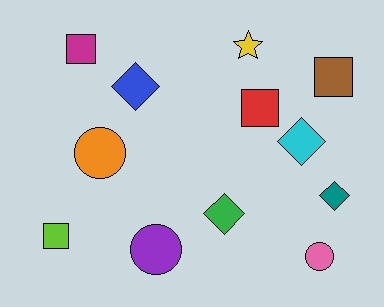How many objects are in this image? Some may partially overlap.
There are 12 objects.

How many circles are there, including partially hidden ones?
There are 3 circles.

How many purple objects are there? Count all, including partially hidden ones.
There is 1 purple object.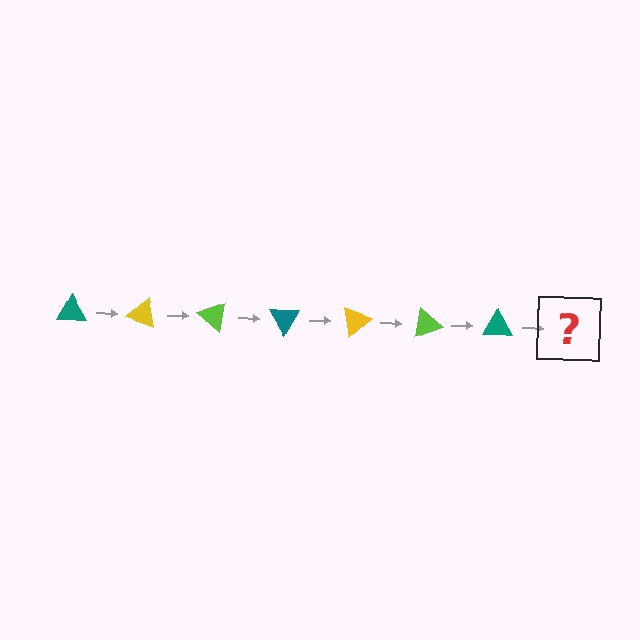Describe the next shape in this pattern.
It should be a yellow triangle, rotated 140 degrees from the start.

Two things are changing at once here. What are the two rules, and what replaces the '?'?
The two rules are that it rotates 20 degrees each step and the color cycles through teal, yellow, and lime. The '?' should be a yellow triangle, rotated 140 degrees from the start.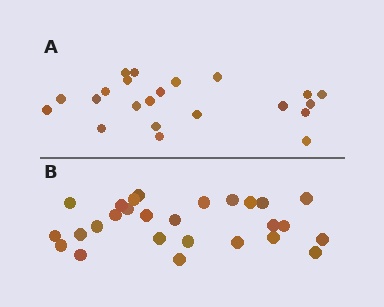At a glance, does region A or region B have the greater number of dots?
Region B (the bottom region) has more dots.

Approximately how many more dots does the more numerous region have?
Region B has about 5 more dots than region A.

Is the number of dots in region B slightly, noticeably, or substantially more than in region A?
Region B has only slightly more — the two regions are fairly close. The ratio is roughly 1.2 to 1.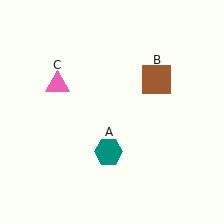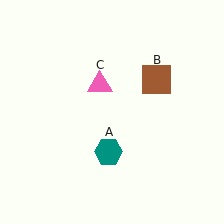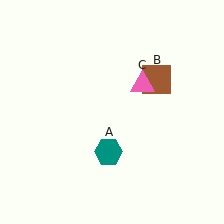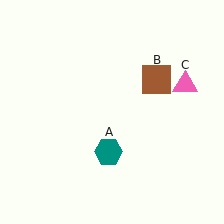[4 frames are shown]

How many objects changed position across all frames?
1 object changed position: pink triangle (object C).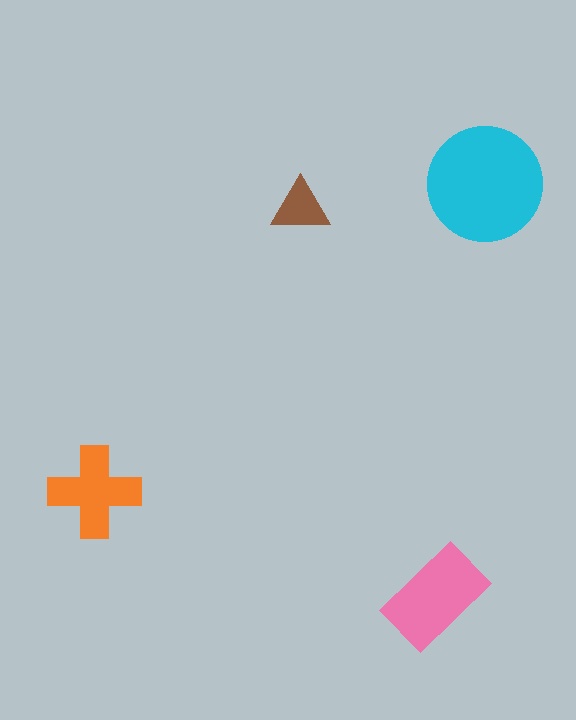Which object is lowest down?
The pink rectangle is bottommost.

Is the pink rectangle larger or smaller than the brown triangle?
Larger.